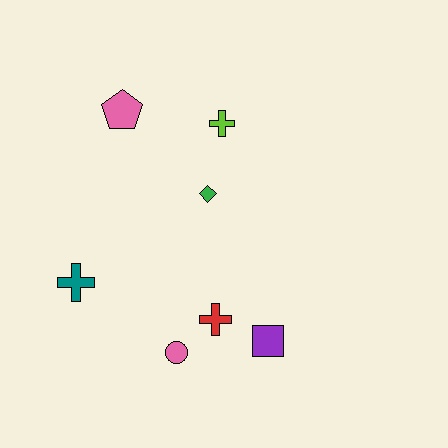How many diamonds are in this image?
There is 1 diamond.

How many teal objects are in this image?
There is 1 teal object.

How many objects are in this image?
There are 7 objects.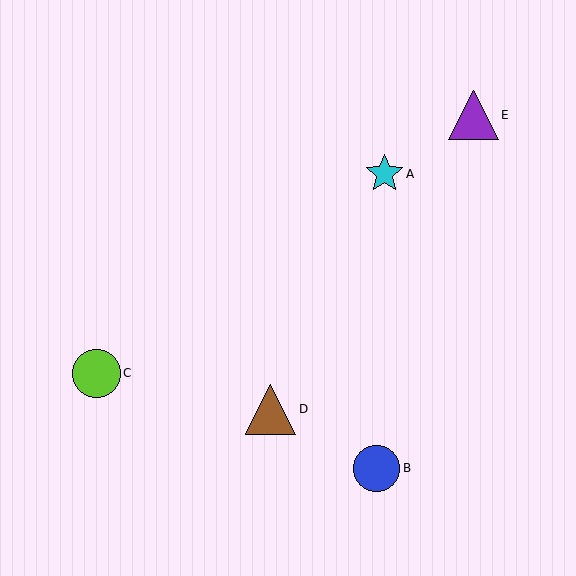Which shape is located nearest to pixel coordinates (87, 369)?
The lime circle (labeled C) at (96, 373) is nearest to that location.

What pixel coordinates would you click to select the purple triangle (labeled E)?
Click at (473, 115) to select the purple triangle E.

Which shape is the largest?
The brown triangle (labeled D) is the largest.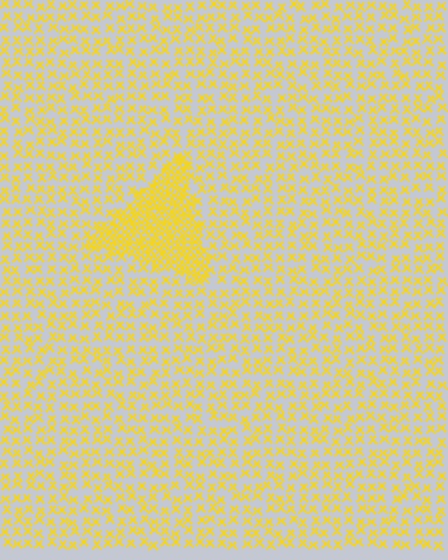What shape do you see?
I see a triangle.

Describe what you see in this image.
The image contains small yellow elements arranged at two different densities. A triangle-shaped region is visible where the elements are more densely packed than the surrounding area.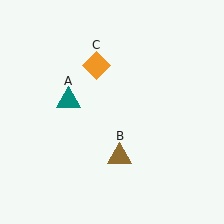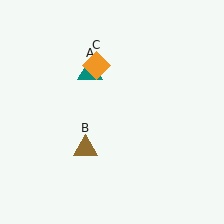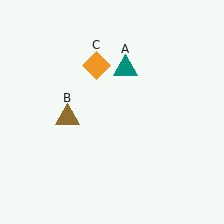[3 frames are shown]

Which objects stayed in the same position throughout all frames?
Orange diamond (object C) remained stationary.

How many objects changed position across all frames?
2 objects changed position: teal triangle (object A), brown triangle (object B).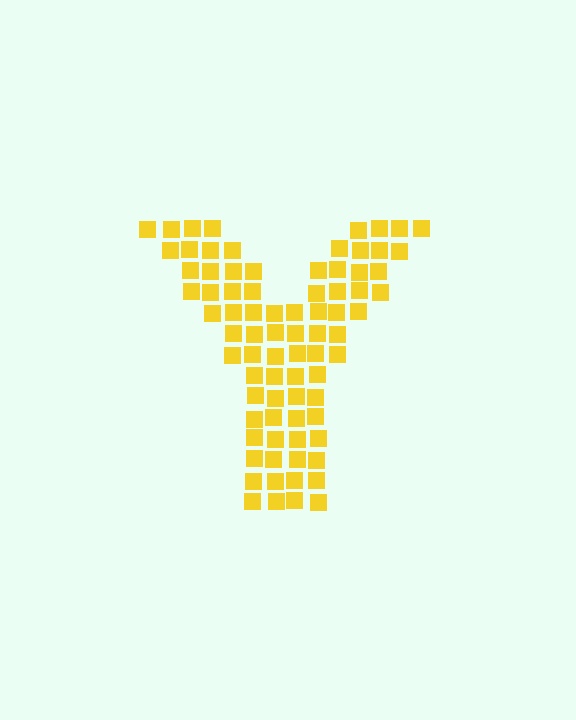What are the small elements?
The small elements are squares.